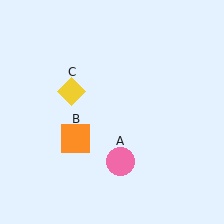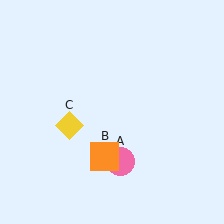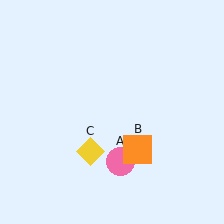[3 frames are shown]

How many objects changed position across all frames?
2 objects changed position: orange square (object B), yellow diamond (object C).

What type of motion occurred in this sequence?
The orange square (object B), yellow diamond (object C) rotated counterclockwise around the center of the scene.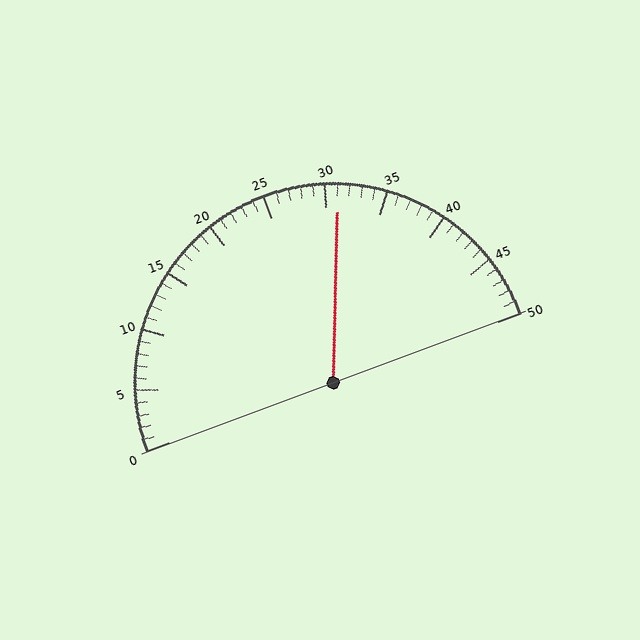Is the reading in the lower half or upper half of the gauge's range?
The reading is in the upper half of the range (0 to 50).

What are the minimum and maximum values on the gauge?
The gauge ranges from 0 to 50.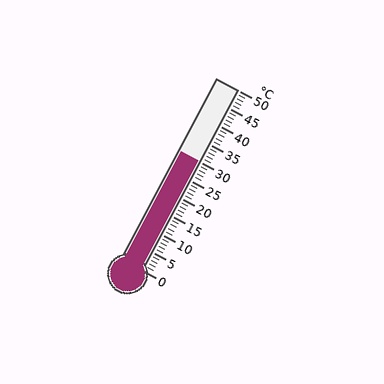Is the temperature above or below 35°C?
The temperature is below 35°C.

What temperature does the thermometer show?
The thermometer shows approximately 30°C.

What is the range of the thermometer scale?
The thermometer scale ranges from 0°C to 50°C.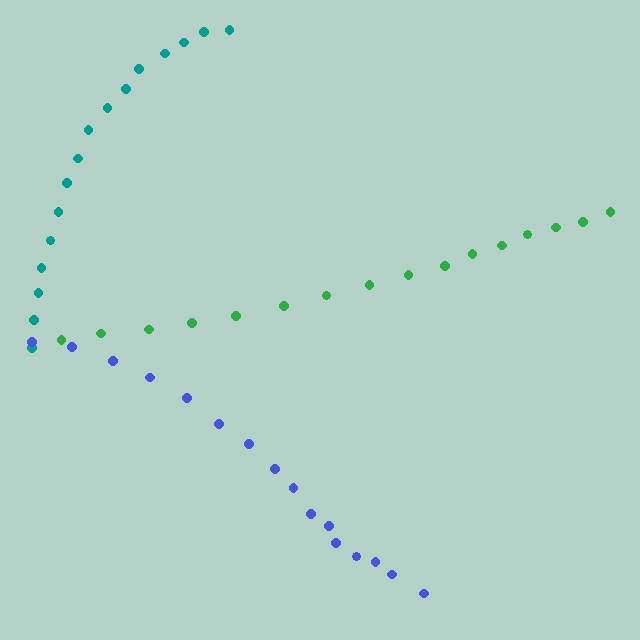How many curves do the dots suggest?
There are 3 distinct paths.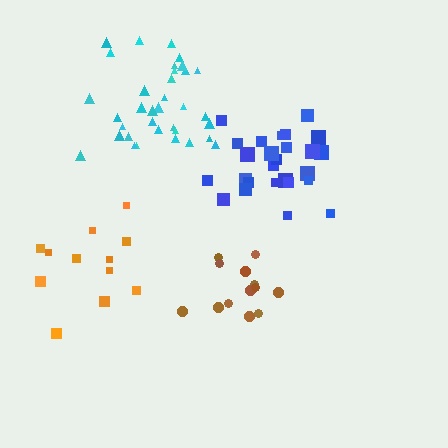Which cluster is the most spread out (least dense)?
Orange.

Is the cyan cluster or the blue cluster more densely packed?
Cyan.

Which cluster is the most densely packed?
Cyan.